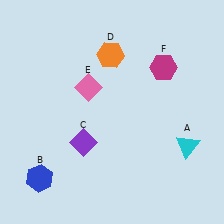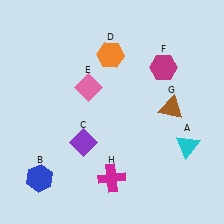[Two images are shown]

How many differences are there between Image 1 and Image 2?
There are 2 differences between the two images.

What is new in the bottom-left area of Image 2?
A magenta cross (H) was added in the bottom-left area of Image 2.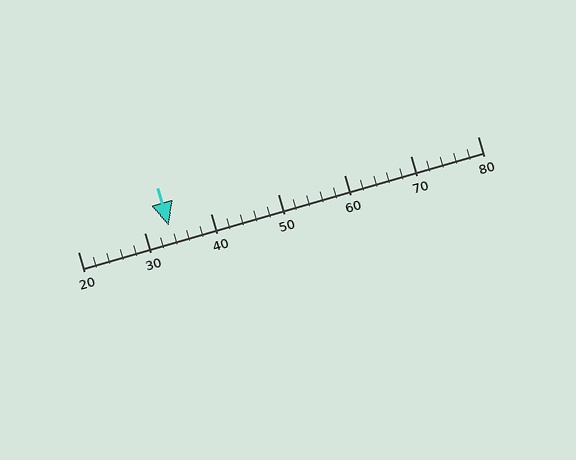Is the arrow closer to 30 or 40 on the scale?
The arrow is closer to 30.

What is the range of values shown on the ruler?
The ruler shows values from 20 to 80.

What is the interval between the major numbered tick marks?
The major tick marks are spaced 10 units apart.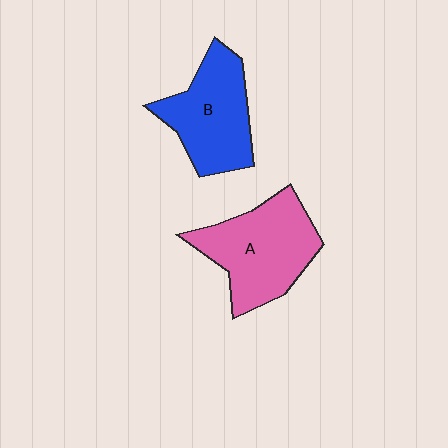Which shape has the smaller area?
Shape B (blue).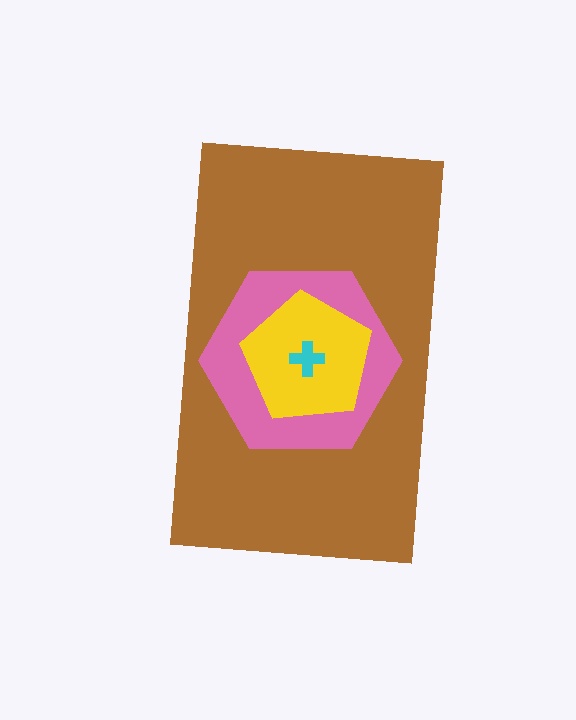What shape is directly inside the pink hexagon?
The yellow pentagon.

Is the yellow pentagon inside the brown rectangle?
Yes.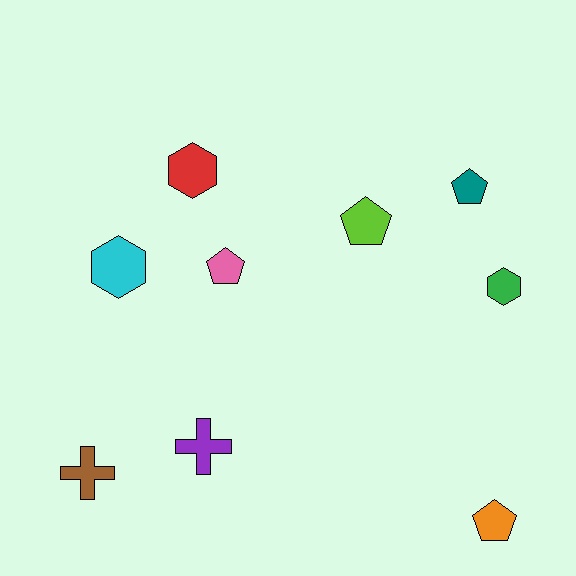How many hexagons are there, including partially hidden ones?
There are 3 hexagons.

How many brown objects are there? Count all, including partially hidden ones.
There is 1 brown object.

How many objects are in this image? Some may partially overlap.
There are 9 objects.